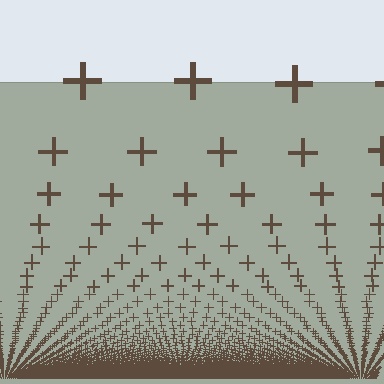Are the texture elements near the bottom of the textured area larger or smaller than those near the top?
Smaller. The gradient is inverted — elements near the bottom are smaller and denser.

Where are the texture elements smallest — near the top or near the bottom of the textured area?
Near the bottom.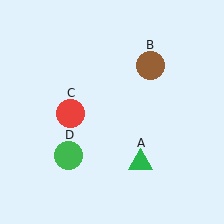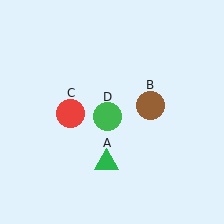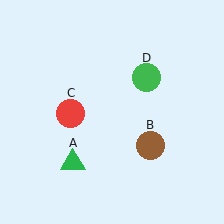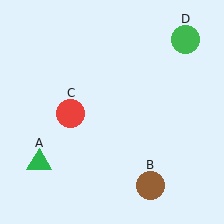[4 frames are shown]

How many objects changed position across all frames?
3 objects changed position: green triangle (object A), brown circle (object B), green circle (object D).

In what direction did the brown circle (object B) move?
The brown circle (object B) moved down.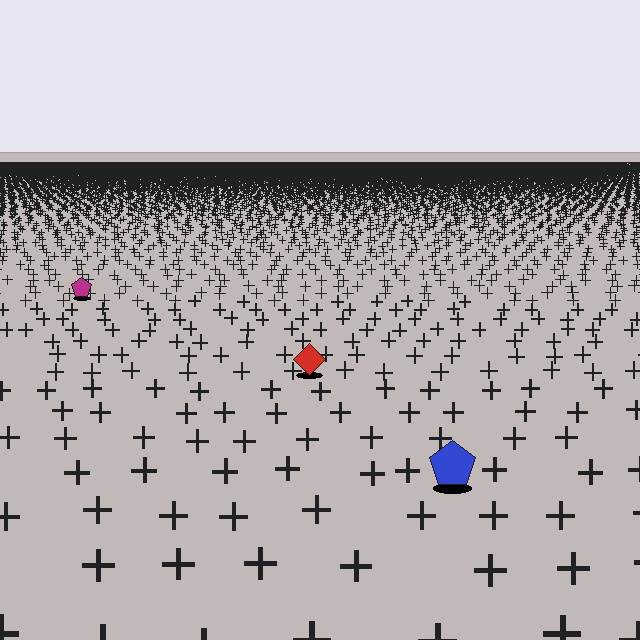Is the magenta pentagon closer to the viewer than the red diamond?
No. The red diamond is closer — you can tell from the texture gradient: the ground texture is coarser near it.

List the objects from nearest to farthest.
From nearest to farthest: the blue pentagon, the red diamond, the magenta pentagon.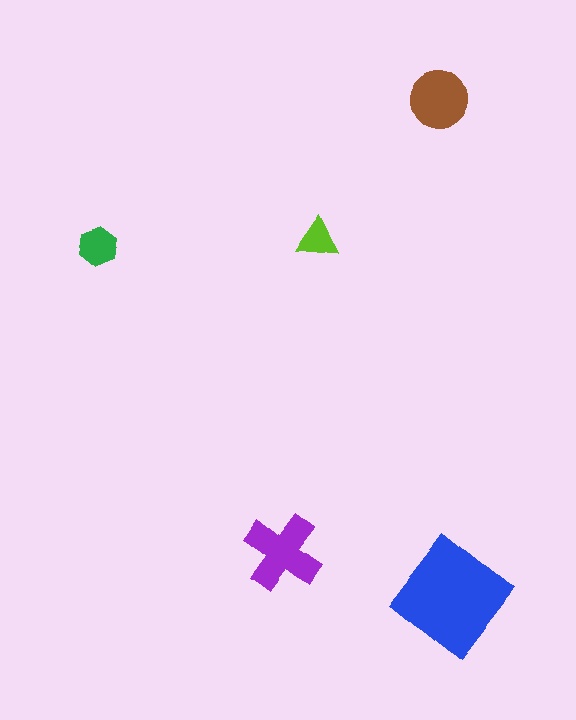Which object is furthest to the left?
The green hexagon is leftmost.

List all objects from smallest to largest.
The lime triangle, the green hexagon, the brown circle, the purple cross, the blue diamond.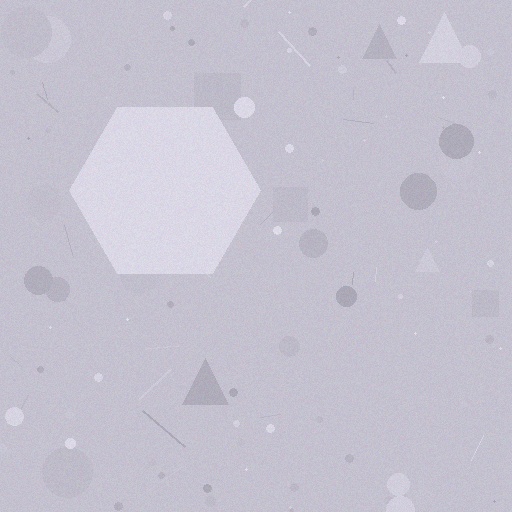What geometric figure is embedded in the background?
A hexagon is embedded in the background.